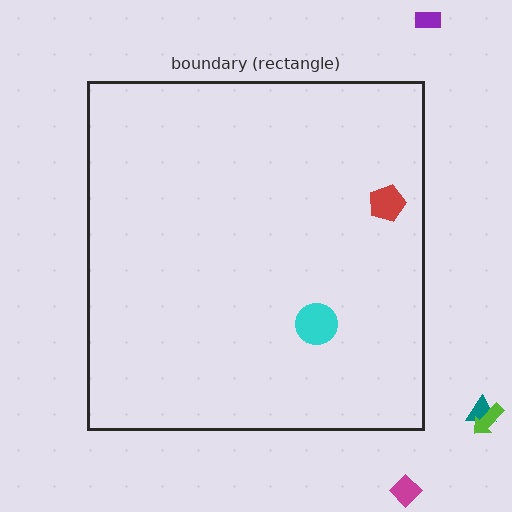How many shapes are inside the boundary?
2 inside, 4 outside.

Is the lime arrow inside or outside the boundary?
Outside.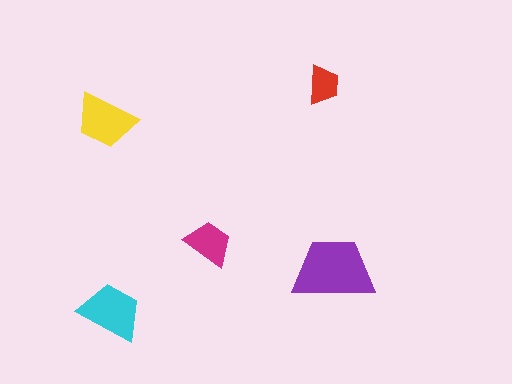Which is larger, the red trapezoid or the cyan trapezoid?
The cyan one.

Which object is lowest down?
The cyan trapezoid is bottommost.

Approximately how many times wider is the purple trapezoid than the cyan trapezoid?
About 1.5 times wider.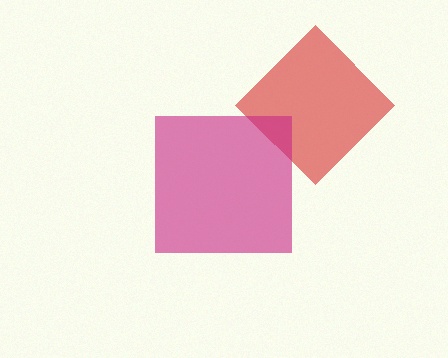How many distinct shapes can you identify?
There are 2 distinct shapes: a red diamond, a magenta square.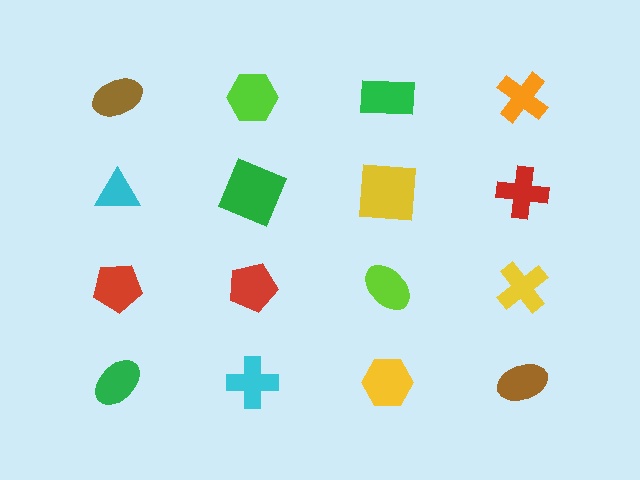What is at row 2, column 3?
A yellow square.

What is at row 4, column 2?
A cyan cross.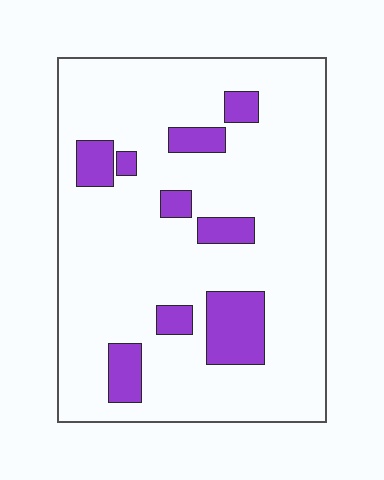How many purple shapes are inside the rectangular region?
9.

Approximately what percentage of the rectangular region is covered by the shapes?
Approximately 15%.